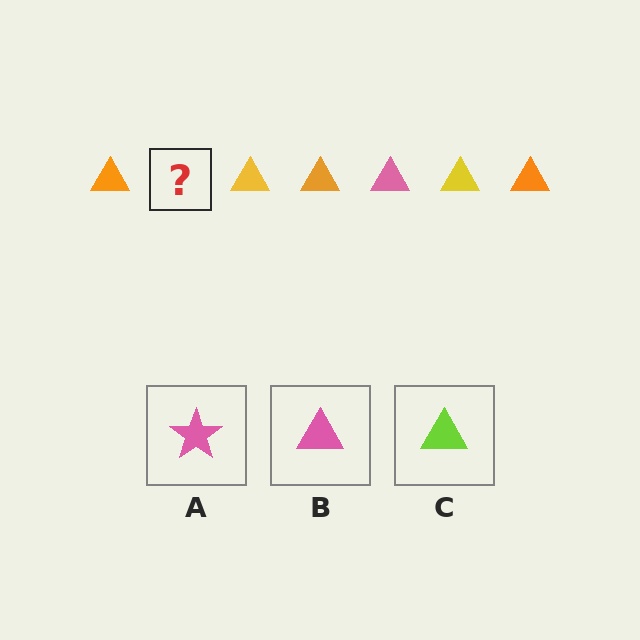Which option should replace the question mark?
Option B.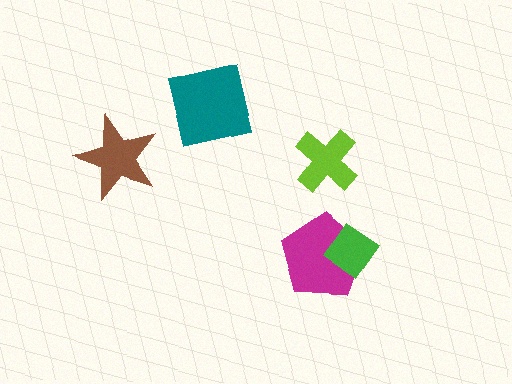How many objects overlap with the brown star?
0 objects overlap with the brown star.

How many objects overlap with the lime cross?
0 objects overlap with the lime cross.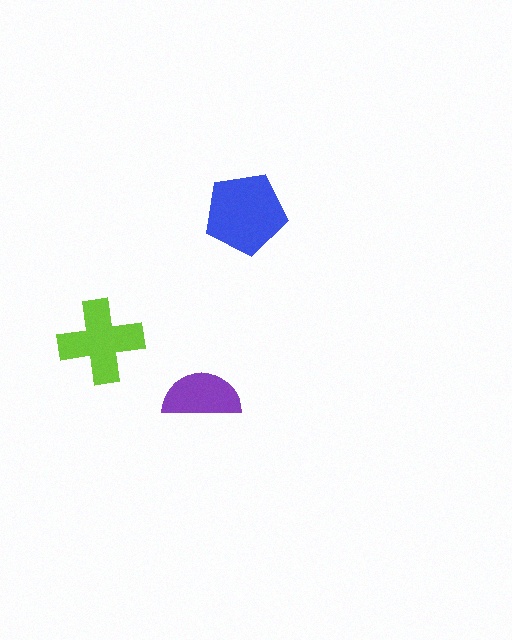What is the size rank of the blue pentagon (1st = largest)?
1st.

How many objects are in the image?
There are 3 objects in the image.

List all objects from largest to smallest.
The blue pentagon, the lime cross, the purple semicircle.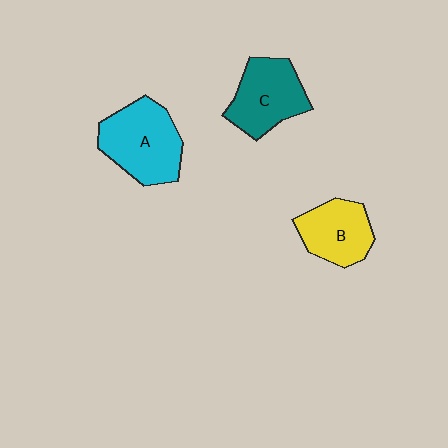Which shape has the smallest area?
Shape B (yellow).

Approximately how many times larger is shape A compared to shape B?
Approximately 1.4 times.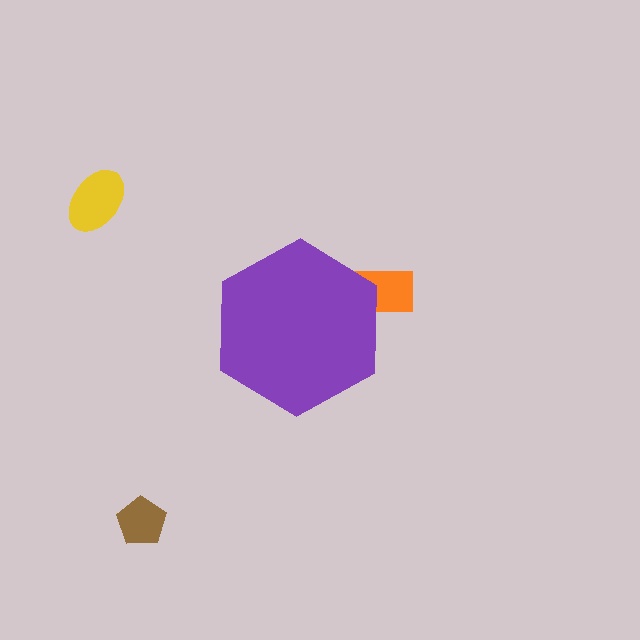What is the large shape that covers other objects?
A purple hexagon.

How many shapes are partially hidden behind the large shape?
1 shape is partially hidden.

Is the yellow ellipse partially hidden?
No, the yellow ellipse is fully visible.